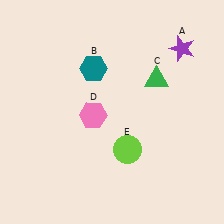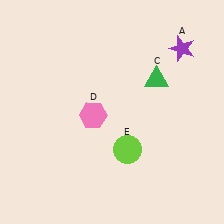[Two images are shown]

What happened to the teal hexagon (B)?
The teal hexagon (B) was removed in Image 2. It was in the top-left area of Image 1.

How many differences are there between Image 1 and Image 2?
There is 1 difference between the two images.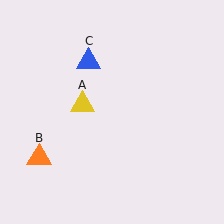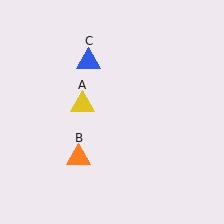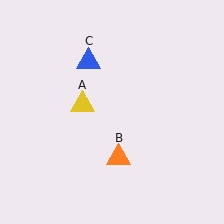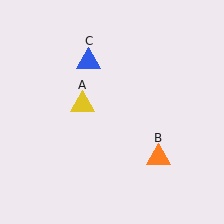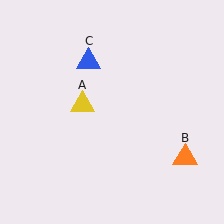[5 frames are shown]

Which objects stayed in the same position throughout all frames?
Yellow triangle (object A) and blue triangle (object C) remained stationary.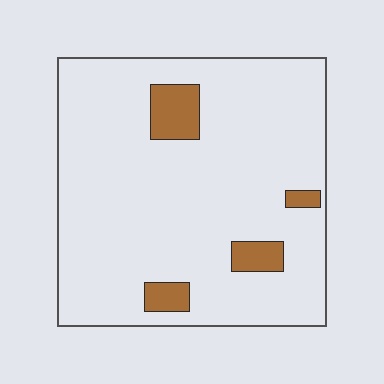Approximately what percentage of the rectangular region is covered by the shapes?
Approximately 10%.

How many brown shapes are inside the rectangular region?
4.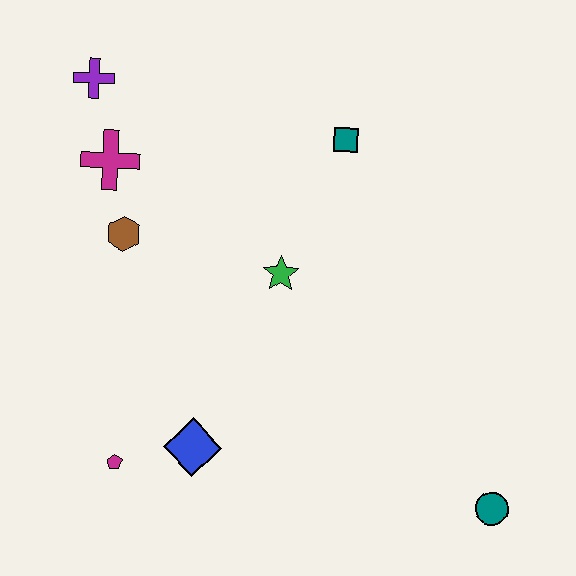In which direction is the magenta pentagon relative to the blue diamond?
The magenta pentagon is to the left of the blue diamond.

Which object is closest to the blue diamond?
The magenta pentagon is closest to the blue diamond.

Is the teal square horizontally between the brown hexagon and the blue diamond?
No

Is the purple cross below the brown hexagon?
No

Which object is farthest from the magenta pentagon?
The teal square is farthest from the magenta pentagon.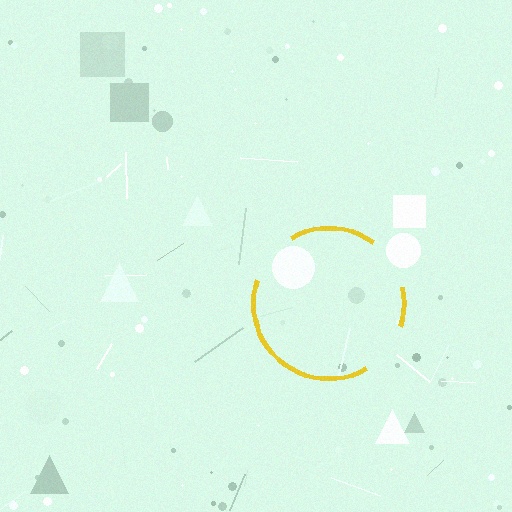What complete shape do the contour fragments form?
The contour fragments form a circle.